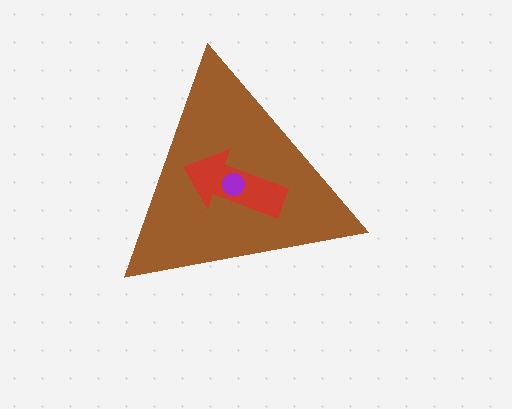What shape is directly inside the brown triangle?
The red arrow.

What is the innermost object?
The purple circle.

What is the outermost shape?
The brown triangle.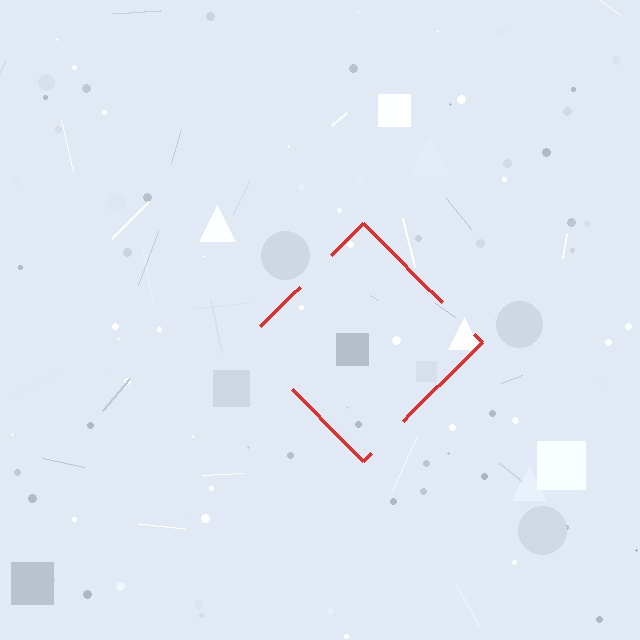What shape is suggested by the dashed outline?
The dashed outline suggests a diamond.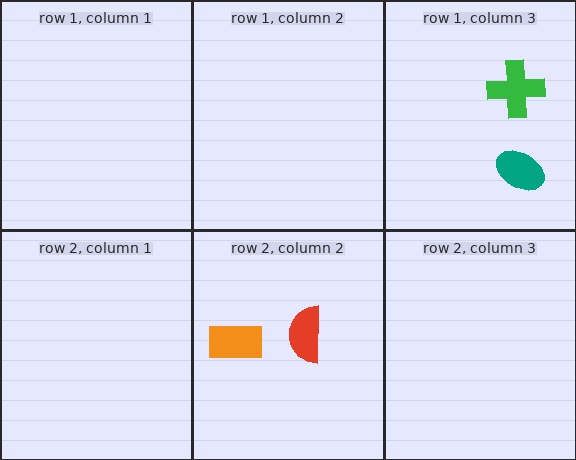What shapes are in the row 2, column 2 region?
The red semicircle, the orange rectangle.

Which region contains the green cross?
The row 1, column 3 region.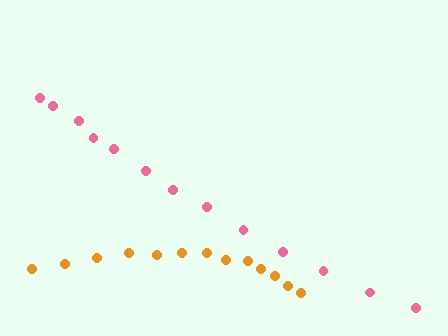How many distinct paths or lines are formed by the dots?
There are 2 distinct paths.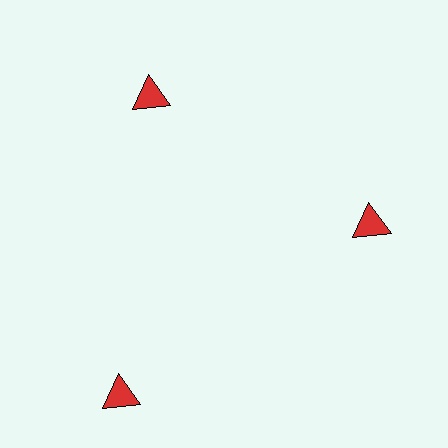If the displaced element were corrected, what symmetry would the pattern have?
It would have 3-fold rotational symmetry — the pattern would map onto itself every 120 degrees.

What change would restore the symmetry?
The symmetry would be restored by moving it inward, back onto the ring so that all 3 triangles sit at equal angles and equal distance from the center.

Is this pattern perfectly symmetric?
No. The 3 red triangles are arranged in a ring, but one element near the 7 o'clock position is pushed outward from the center, breaking the 3-fold rotational symmetry.